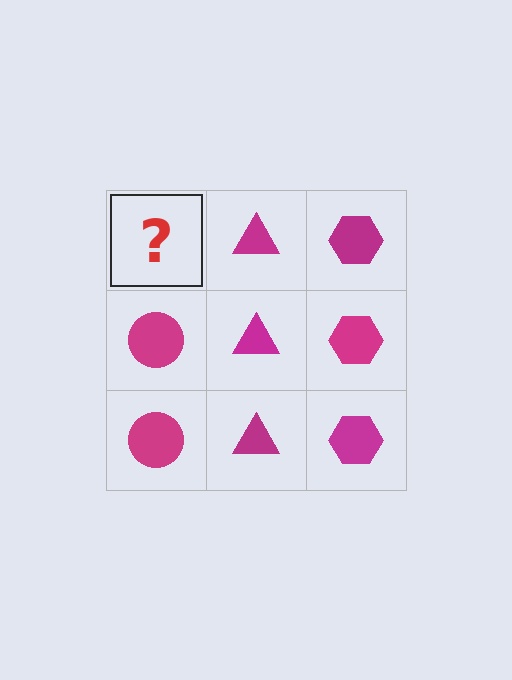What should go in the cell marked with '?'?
The missing cell should contain a magenta circle.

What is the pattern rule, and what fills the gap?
The rule is that each column has a consistent shape. The gap should be filled with a magenta circle.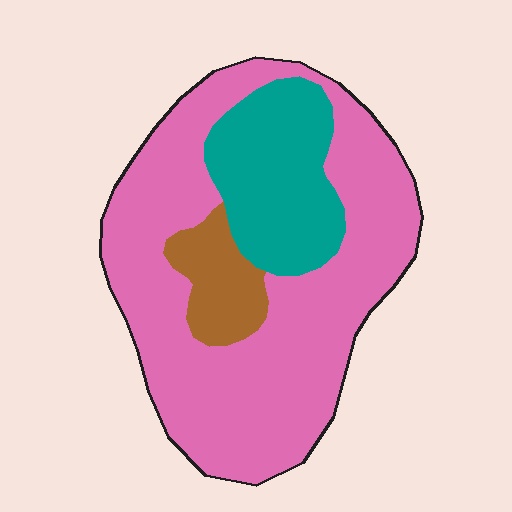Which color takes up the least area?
Brown, at roughly 10%.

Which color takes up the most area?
Pink, at roughly 70%.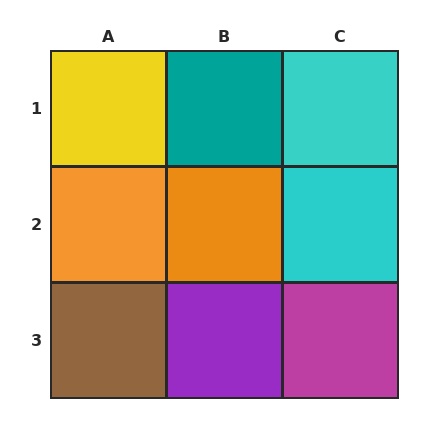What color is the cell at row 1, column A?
Yellow.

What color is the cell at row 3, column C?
Magenta.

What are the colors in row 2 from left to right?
Orange, orange, cyan.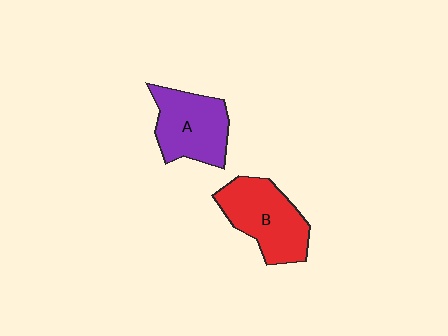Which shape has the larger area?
Shape B (red).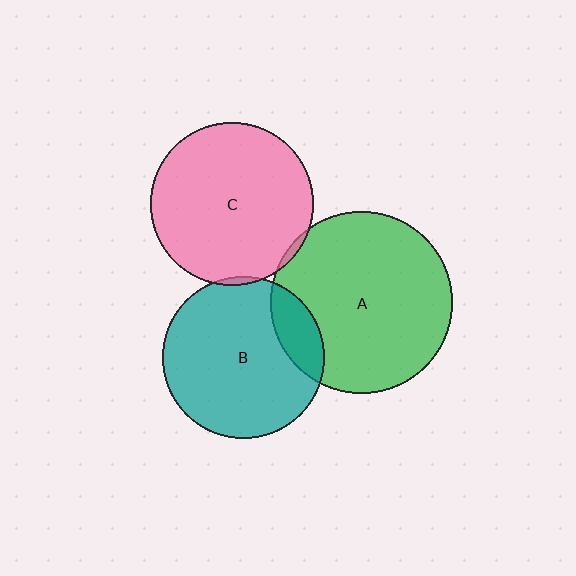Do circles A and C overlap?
Yes.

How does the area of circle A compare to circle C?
Approximately 1.2 times.